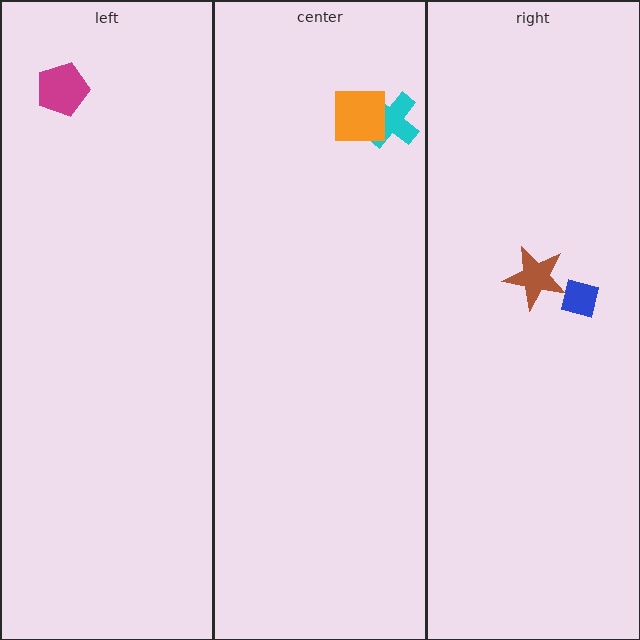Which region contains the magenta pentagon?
The left region.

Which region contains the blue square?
The right region.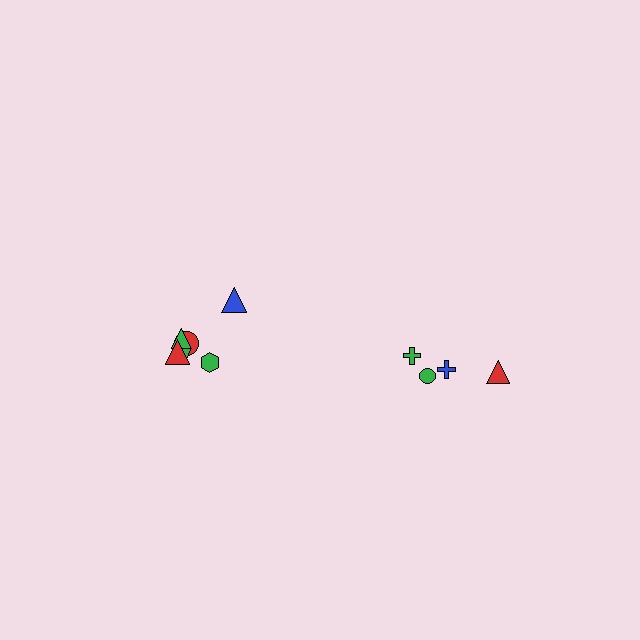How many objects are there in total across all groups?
There are 10 objects.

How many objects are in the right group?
There are 4 objects.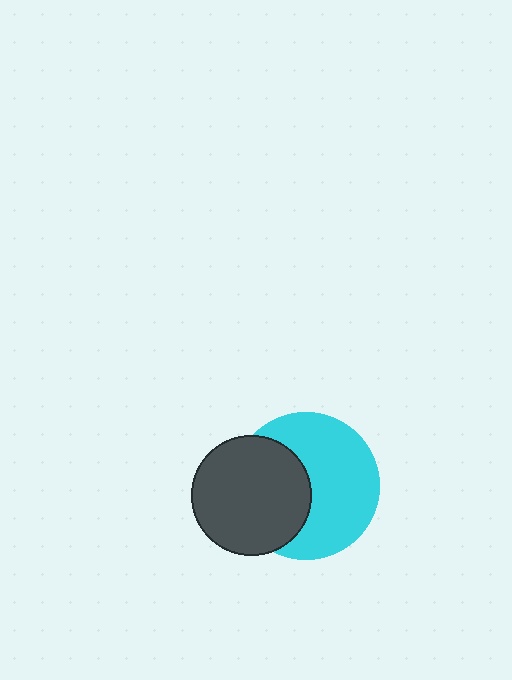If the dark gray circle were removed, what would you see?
You would see the complete cyan circle.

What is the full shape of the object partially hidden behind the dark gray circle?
The partially hidden object is a cyan circle.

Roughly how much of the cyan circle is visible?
About half of it is visible (roughly 60%).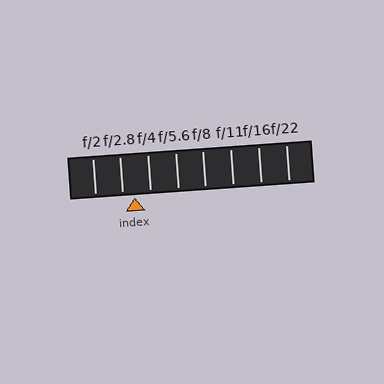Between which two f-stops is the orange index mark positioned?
The index mark is between f/2.8 and f/4.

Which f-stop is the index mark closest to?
The index mark is closest to f/2.8.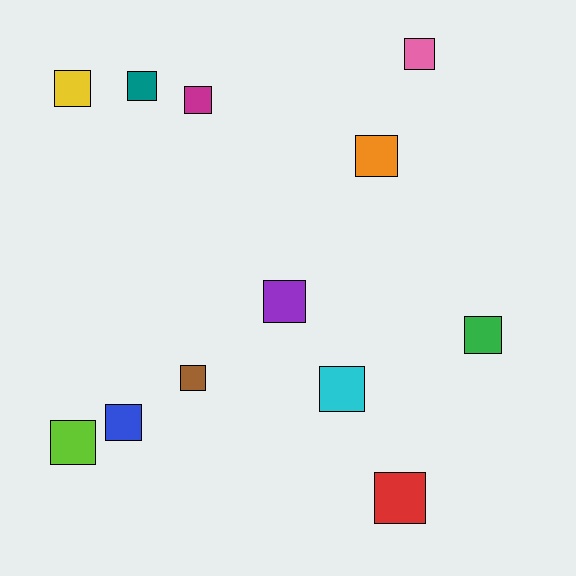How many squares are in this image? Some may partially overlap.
There are 12 squares.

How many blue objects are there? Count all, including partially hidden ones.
There is 1 blue object.